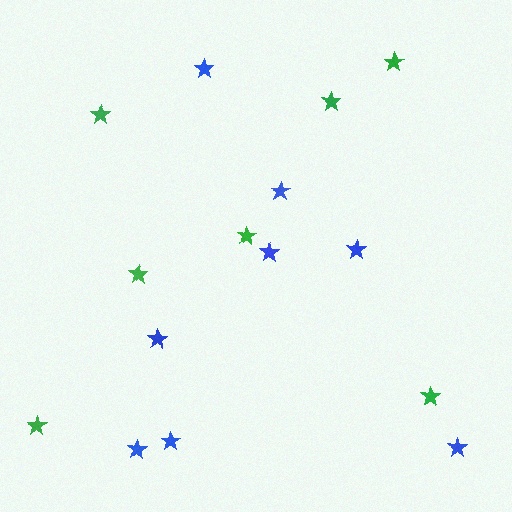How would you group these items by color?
There are 2 groups: one group of green stars (7) and one group of blue stars (8).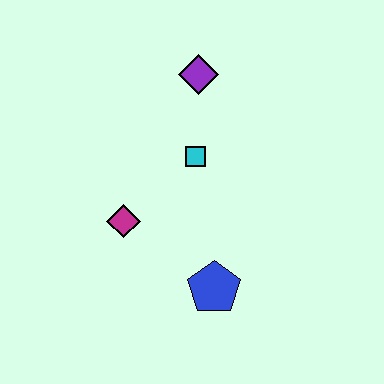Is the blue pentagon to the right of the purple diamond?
Yes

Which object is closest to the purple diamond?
The cyan square is closest to the purple diamond.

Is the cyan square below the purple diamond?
Yes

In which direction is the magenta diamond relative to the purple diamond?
The magenta diamond is below the purple diamond.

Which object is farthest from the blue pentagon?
The purple diamond is farthest from the blue pentagon.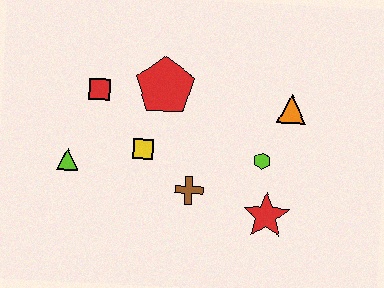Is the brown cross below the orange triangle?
Yes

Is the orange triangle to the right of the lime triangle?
Yes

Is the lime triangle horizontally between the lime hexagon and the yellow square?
No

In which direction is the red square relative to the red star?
The red square is to the left of the red star.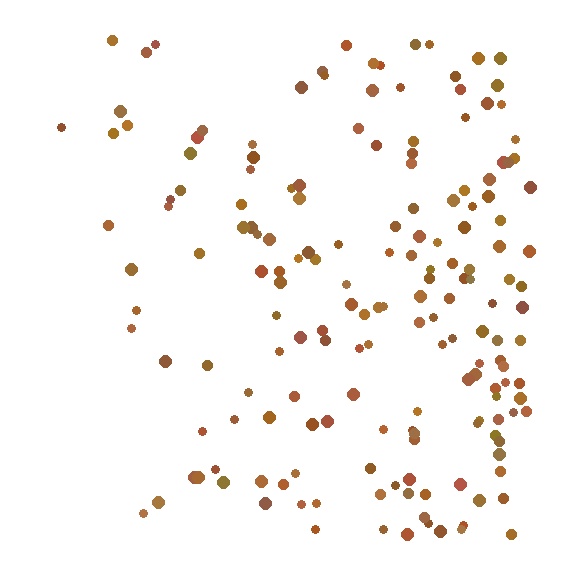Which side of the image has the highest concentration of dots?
The right.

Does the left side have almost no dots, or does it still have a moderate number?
Still a moderate number, just noticeably fewer than the right.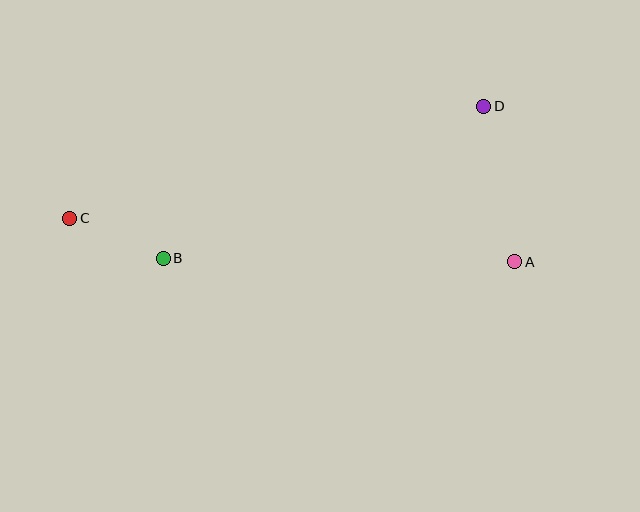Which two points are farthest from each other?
Points A and C are farthest from each other.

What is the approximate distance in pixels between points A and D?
The distance between A and D is approximately 158 pixels.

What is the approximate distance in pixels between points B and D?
The distance between B and D is approximately 355 pixels.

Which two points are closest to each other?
Points B and C are closest to each other.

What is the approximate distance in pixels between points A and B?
The distance between A and B is approximately 352 pixels.